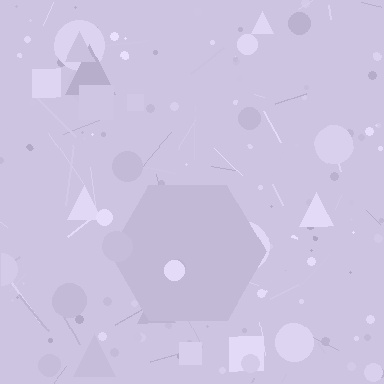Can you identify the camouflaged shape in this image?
The camouflaged shape is a hexagon.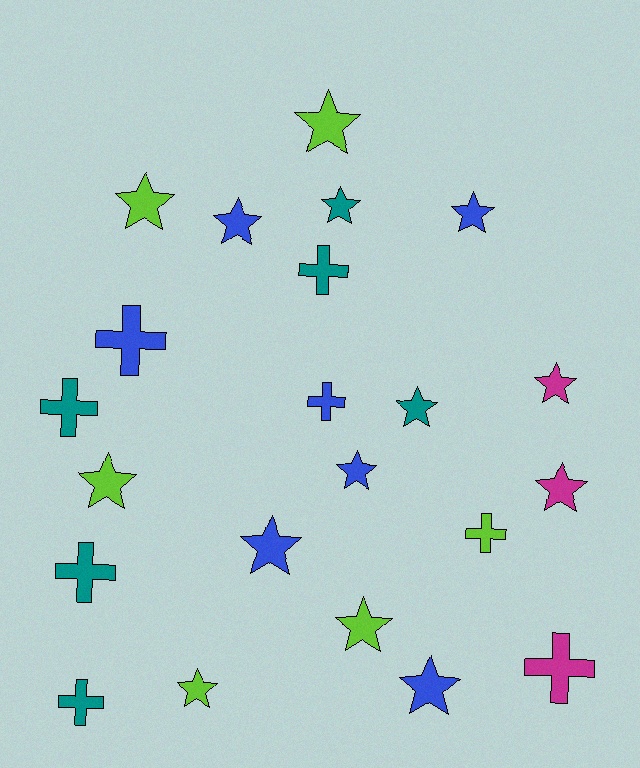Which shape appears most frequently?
Star, with 14 objects.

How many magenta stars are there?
There are 2 magenta stars.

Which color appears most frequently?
Blue, with 7 objects.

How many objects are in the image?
There are 22 objects.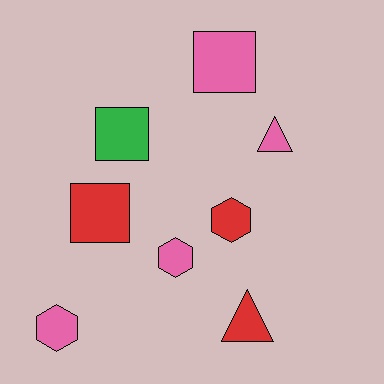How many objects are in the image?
There are 8 objects.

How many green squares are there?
There is 1 green square.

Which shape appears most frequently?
Hexagon, with 3 objects.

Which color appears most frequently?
Pink, with 4 objects.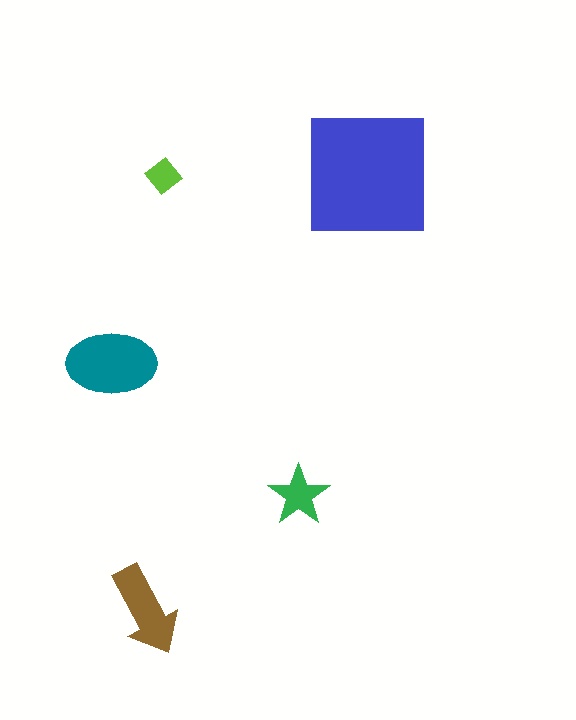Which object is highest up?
The blue square is topmost.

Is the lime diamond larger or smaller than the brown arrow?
Smaller.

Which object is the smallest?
The lime diamond.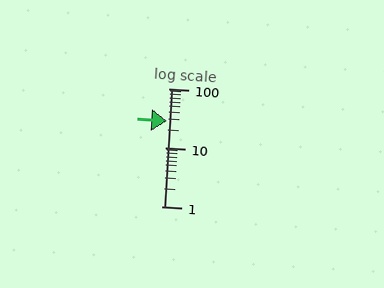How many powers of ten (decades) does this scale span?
The scale spans 2 decades, from 1 to 100.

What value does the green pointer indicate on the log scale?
The pointer indicates approximately 28.